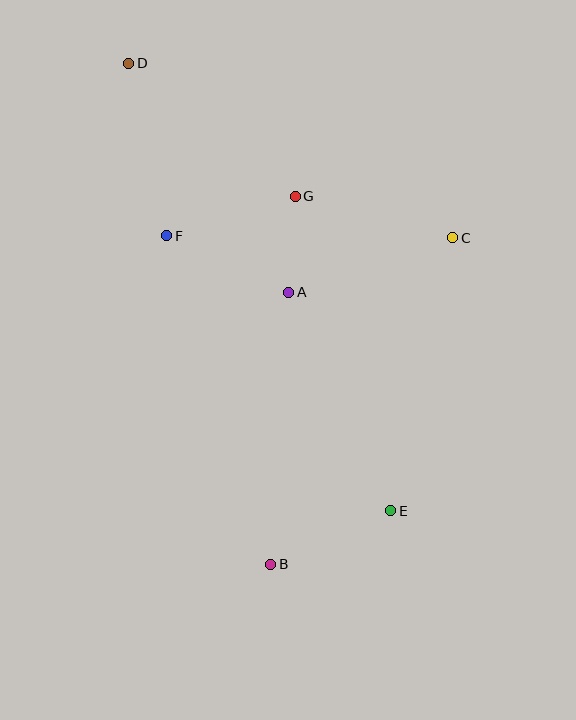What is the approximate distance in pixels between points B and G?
The distance between B and G is approximately 369 pixels.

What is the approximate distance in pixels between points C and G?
The distance between C and G is approximately 163 pixels.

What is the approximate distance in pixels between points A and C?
The distance between A and C is approximately 173 pixels.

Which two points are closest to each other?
Points A and G are closest to each other.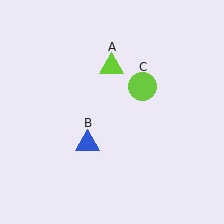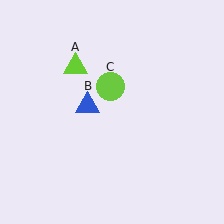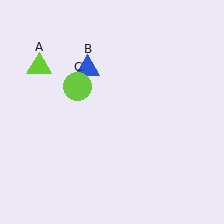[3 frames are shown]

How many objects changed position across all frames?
3 objects changed position: lime triangle (object A), blue triangle (object B), lime circle (object C).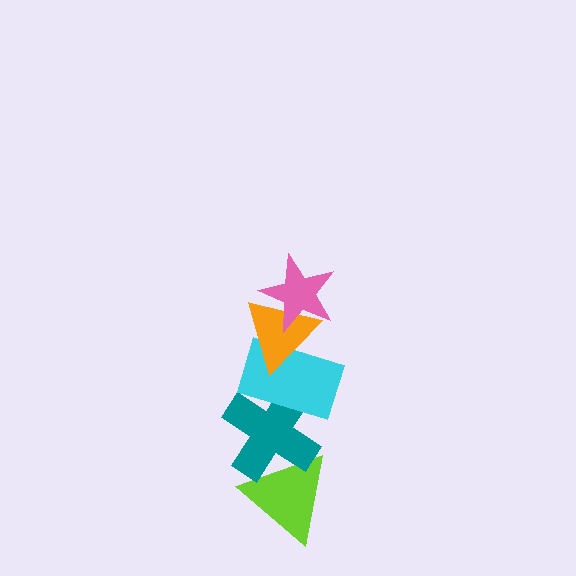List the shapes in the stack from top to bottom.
From top to bottom: the pink star, the orange triangle, the cyan rectangle, the teal cross, the lime triangle.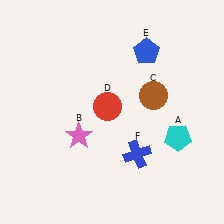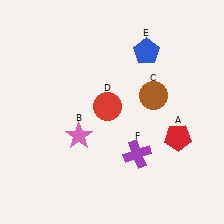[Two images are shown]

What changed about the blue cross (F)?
In Image 1, F is blue. In Image 2, it changed to purple.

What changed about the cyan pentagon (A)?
In Image 1, A is cyan. In Image 2, it changed to red.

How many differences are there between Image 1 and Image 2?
There are 2 differences between the two images.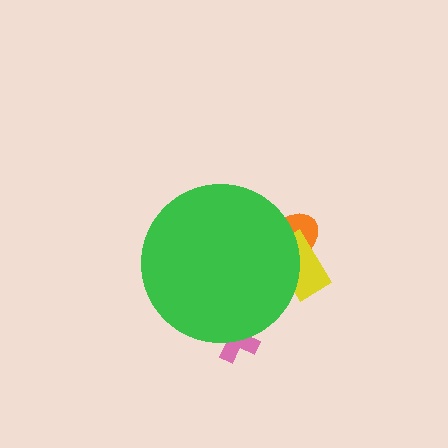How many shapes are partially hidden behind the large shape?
3 shapes are partially hidden.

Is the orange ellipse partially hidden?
Yes, the orange ellipse is partially hidden behind the green circle.